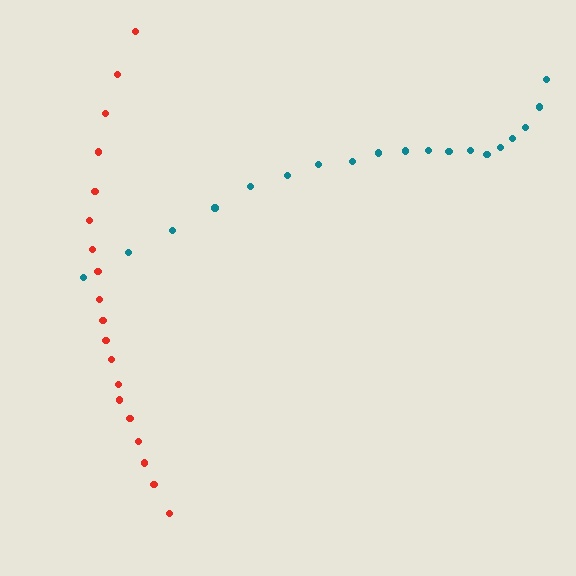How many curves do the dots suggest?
There are 2 distinct paths.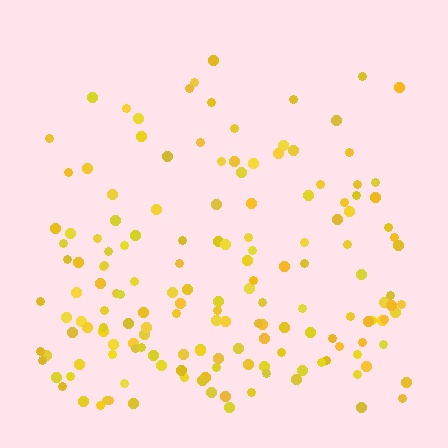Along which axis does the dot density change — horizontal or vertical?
Vertical.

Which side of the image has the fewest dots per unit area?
The top.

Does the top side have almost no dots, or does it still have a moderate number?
Still a moderate number, just noticeably fewer than the bottom.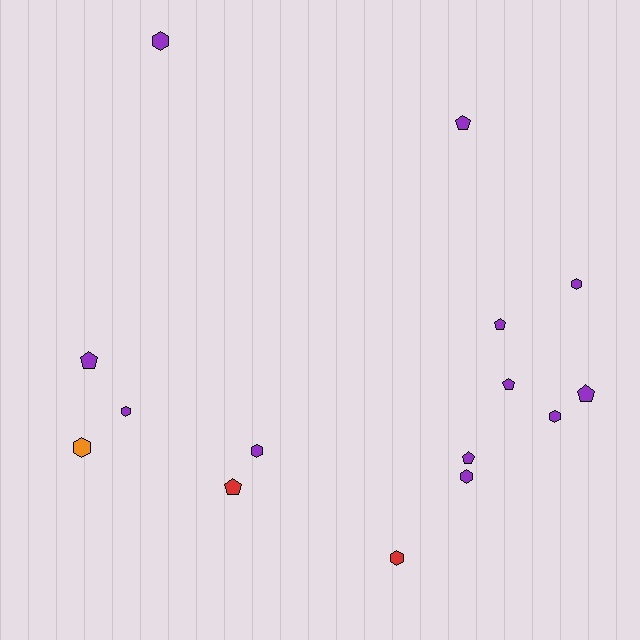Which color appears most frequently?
Purple, with 12 objects.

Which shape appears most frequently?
Hexagon, with 8 objects.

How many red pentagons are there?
There is 1 red pentagon.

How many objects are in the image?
There are 15 objects.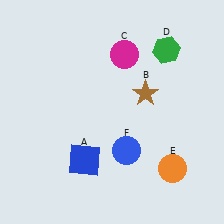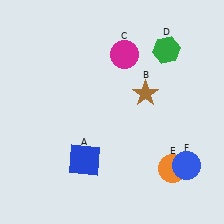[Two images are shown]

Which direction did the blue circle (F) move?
The blue circle (F) moved right.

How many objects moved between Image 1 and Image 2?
1 object moved between the two images.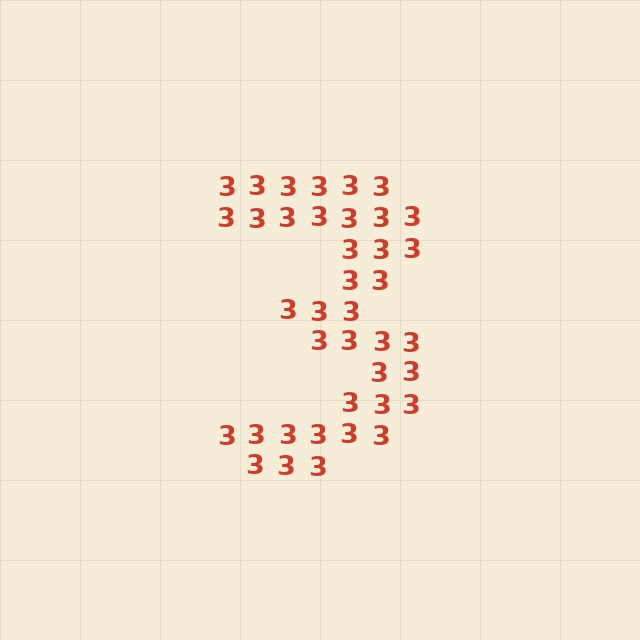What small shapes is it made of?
It is made of small digit 3's.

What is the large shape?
The large shape is the digit 3.